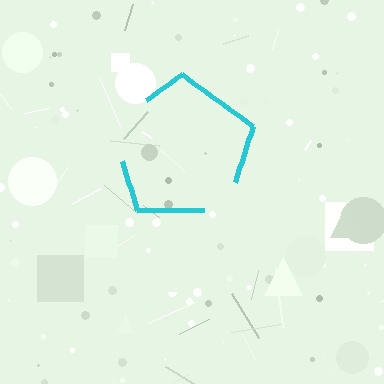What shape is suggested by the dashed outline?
The dashed outline suggests a pentagon.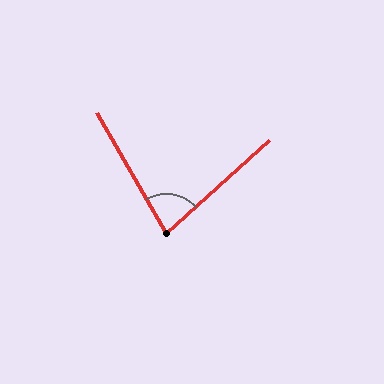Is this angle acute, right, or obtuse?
It is acute.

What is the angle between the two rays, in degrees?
Approximately 78 degrees.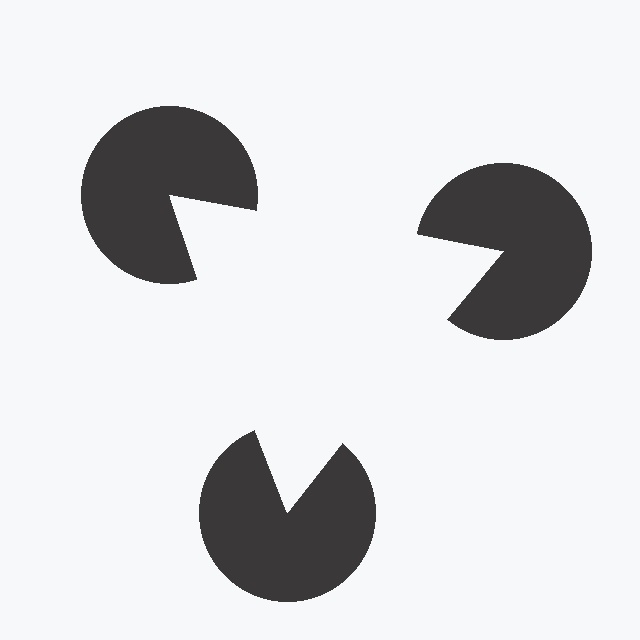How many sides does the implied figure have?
3 sides.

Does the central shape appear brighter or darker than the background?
It typically appears slightly brighter than the background, even though no actual brightness change is drawn.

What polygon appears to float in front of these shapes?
An illusory triangle — its edges are inferred from the aligned wedge cuts in the pac-man discs, not physically drawn.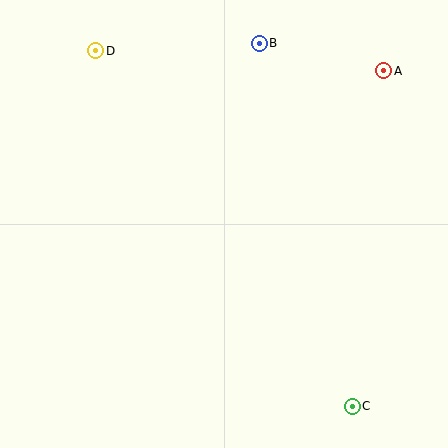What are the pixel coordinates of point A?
Point A is at (384, 71).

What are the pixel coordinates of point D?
Point D is at (96, 51).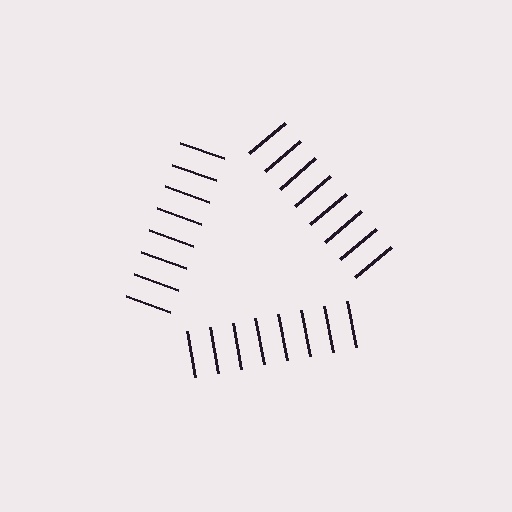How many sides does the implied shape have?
3 sides — the line-ends trace a triangle.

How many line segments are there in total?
24 — 8 along each of the 3 edges.